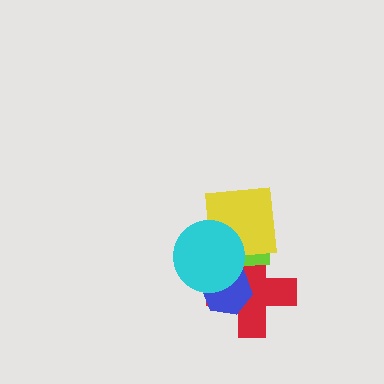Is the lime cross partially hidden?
Yes, it is partially covered by another shape.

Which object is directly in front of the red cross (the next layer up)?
The lime cross is directly in front of the red cross.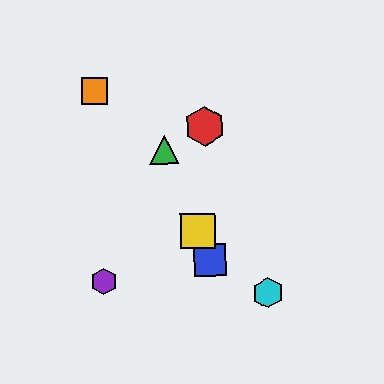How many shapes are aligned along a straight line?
3 shapes (the blue square, the green triangle, the yellow square) are aligned along a straight line.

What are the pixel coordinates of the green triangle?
The green triangle is at (165, 150).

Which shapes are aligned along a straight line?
The blue square, the green triangle, the yellow square are aligned along a straight line.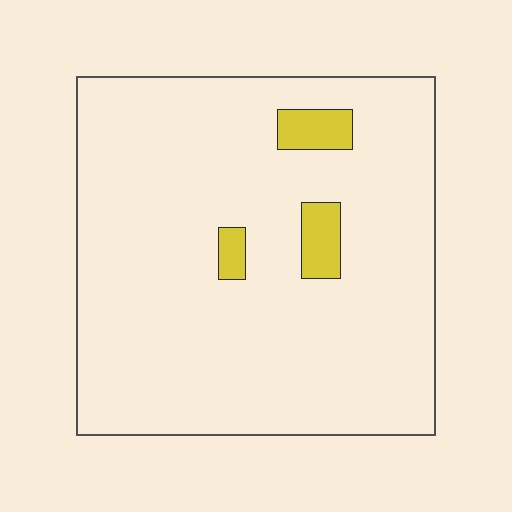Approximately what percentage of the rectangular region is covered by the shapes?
Approximately 5%.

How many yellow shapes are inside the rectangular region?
3.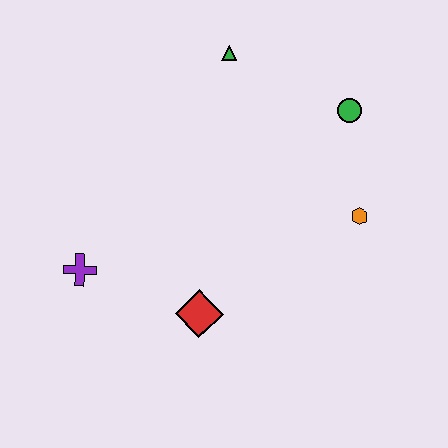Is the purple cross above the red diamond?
Yes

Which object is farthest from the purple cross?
The green circle is farthest from the purple cross.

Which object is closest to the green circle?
The orange hexagon is closest to the green circle.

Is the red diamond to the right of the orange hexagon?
No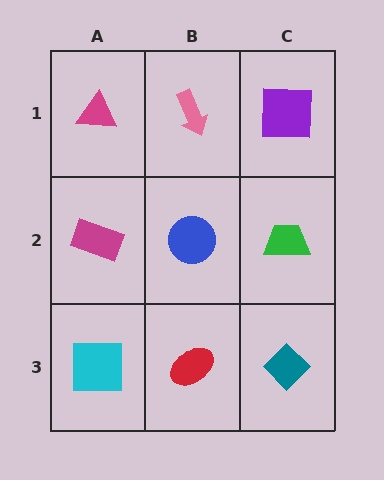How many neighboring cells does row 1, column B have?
3.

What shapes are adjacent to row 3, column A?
A magenta rectangle (row 2, column A), a red ellipse (row 3, column B).